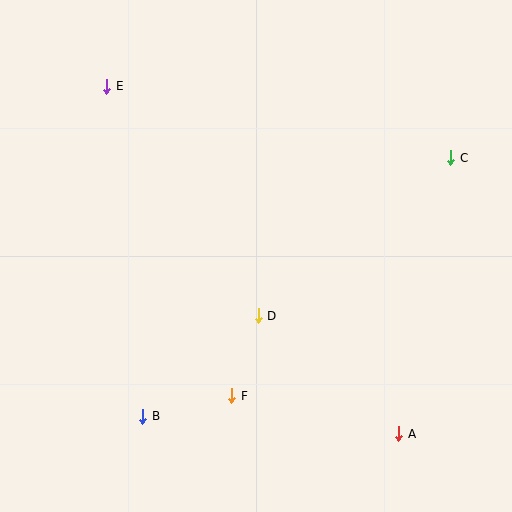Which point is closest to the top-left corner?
Point E is closest to the top-left corner.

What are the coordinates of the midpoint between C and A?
The midpoint between C and A is at (425, 296).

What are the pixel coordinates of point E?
Point E is at (107, 86).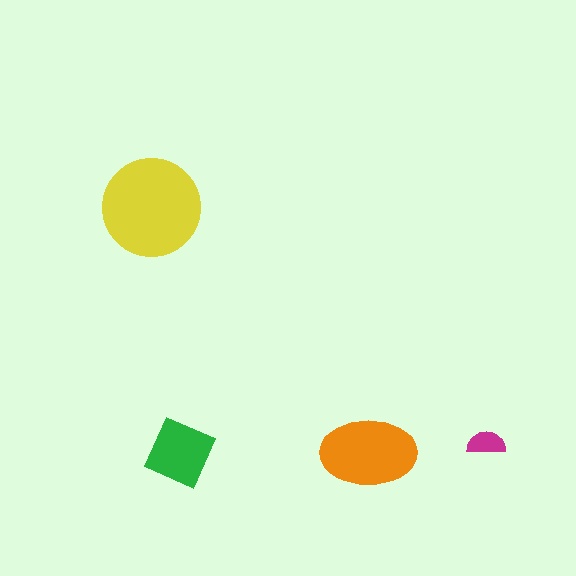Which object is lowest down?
The green diamond is bottommost.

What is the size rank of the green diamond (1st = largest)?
3rd.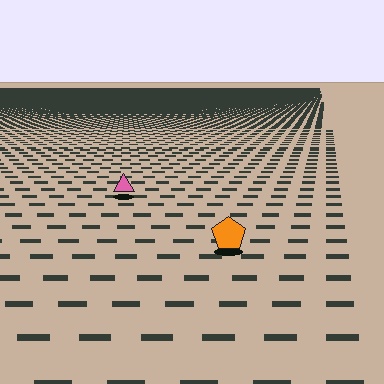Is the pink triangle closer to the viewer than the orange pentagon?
No. The orange pentagon is closer — you can tell from the texture gradient: the ground texture is coarser near it.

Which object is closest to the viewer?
The orange pentagon is closest. The texture marks near it are larger and more spread out.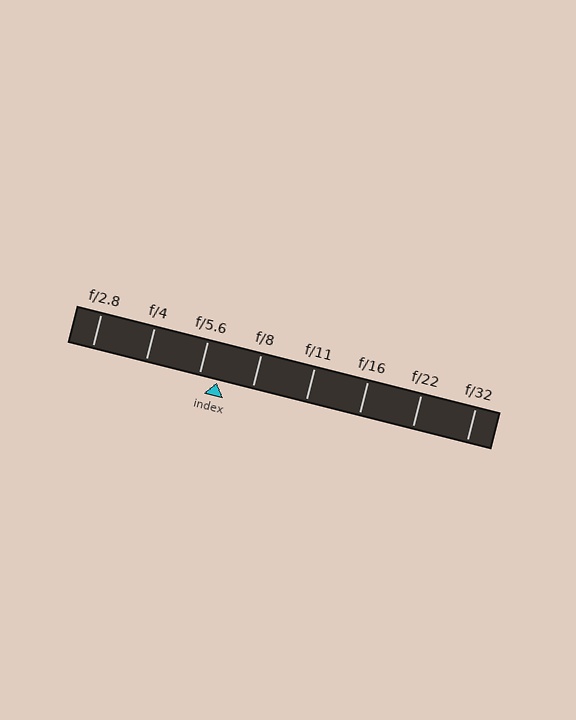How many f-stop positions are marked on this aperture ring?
There are 8 f-stop positions marked.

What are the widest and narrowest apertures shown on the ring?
The widest aperture shown is f/2.8 and the narrowest is f/32.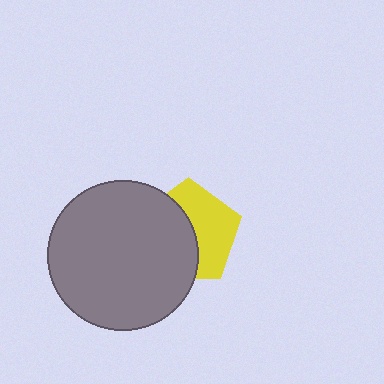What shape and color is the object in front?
The object in front is a gray circle.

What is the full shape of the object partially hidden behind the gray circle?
The partially hidden object is a yellow pentagon.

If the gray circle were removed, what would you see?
You would see the complete yellow pentagon.